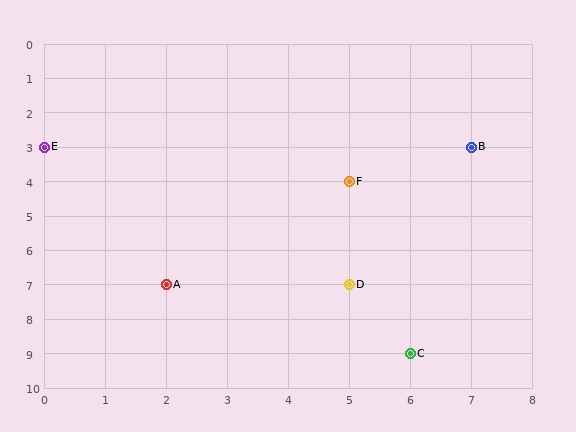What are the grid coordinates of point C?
Point C is at grid coordinates (6, 9).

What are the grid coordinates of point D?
Point D is at grid coordinates (5, 7).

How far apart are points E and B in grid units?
Points E and B are 7 columns apart.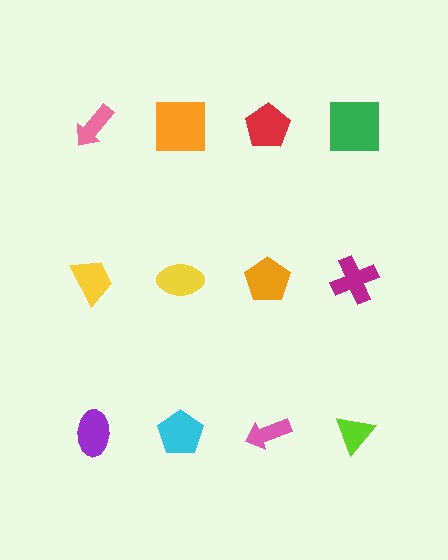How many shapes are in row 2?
4 shapes.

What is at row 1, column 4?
A green square.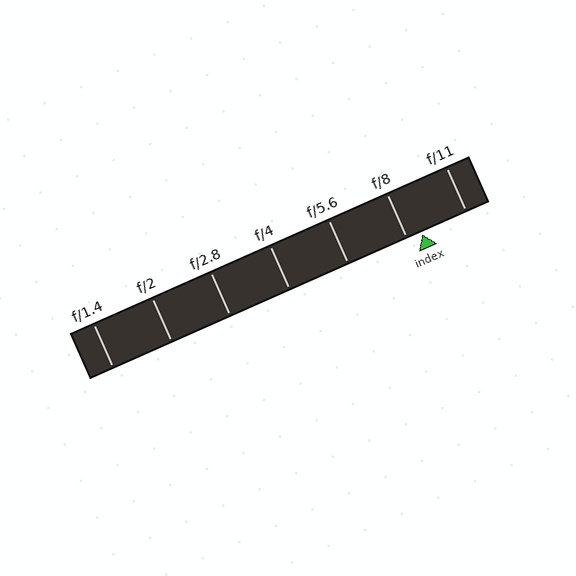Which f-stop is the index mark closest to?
The index mark is closest to f/8.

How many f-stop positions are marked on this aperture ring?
There are 7 f-stop positions marked.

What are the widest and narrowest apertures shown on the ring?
The widest aperture shown is f/1.4 and the narrowest is f/11.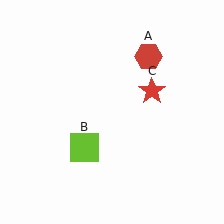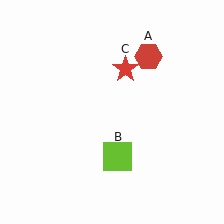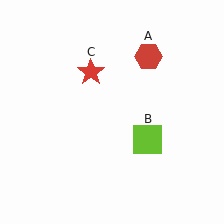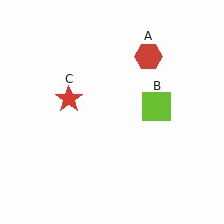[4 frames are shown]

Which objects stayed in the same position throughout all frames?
Red hexagon (object A) remained stationary.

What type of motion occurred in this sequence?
The lime square (object B), red star (object C) rotated counterclockwise around the center of the scene.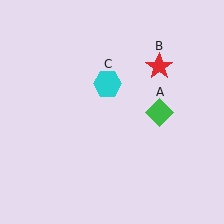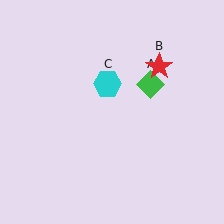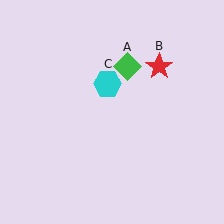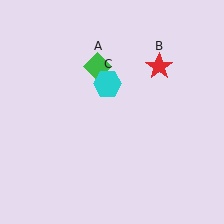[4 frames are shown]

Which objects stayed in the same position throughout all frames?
Red star (object B) and cyan hexagon (object C) remained stationary.